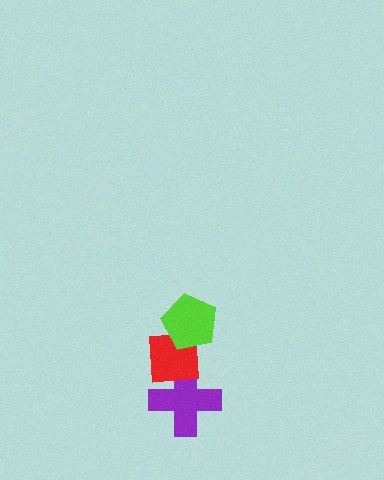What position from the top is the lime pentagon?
The lime pentagon is 1st from the top.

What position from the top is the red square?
The red square is 2nd from the top.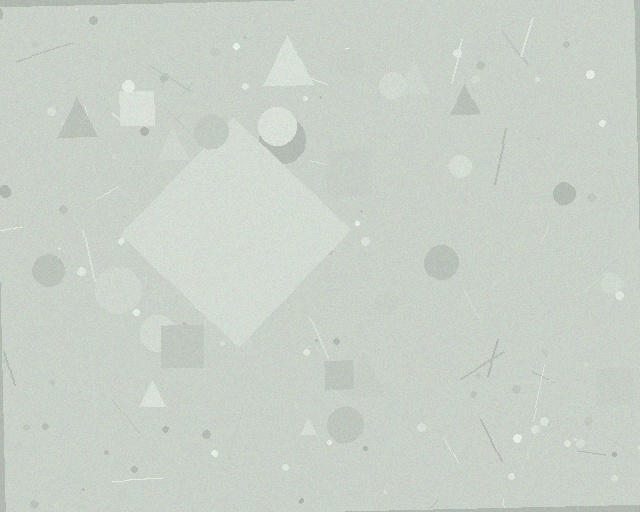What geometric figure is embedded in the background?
A diamond is embedded in the background.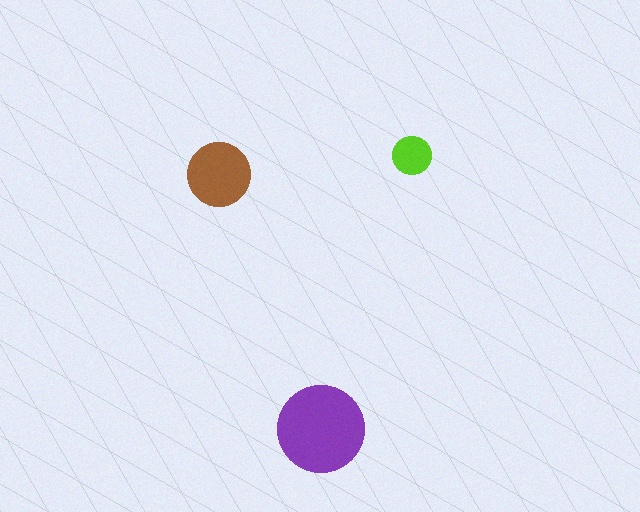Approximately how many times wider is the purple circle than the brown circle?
About 1.5 times wider.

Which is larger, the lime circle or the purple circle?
The purple one.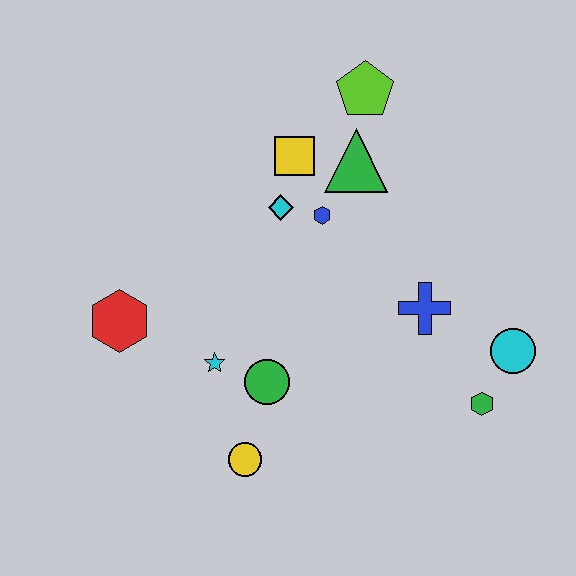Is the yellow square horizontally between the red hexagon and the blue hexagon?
Yes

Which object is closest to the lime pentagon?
The green triangle is closest to the lime pentagon.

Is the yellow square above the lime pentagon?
No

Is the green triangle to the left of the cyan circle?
Yes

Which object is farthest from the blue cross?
The red hexagon is farthest from the blue cross.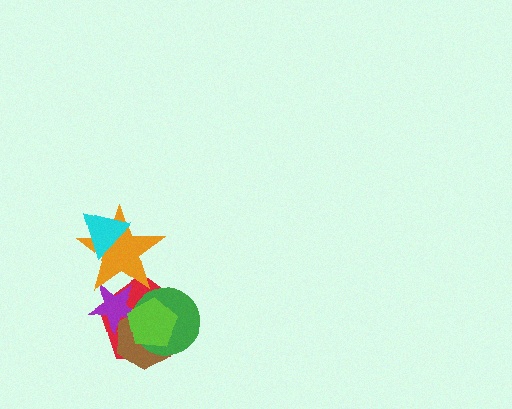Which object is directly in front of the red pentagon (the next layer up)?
The brown hexagon is directly in front of the red pentagon.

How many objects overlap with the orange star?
3 objects overlap with the orange star.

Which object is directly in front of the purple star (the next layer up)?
The orange star is directly in front of the purple star.